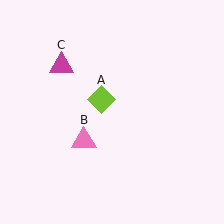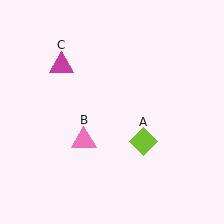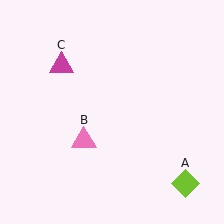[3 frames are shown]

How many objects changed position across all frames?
1 object changed position: lime diamond (object A).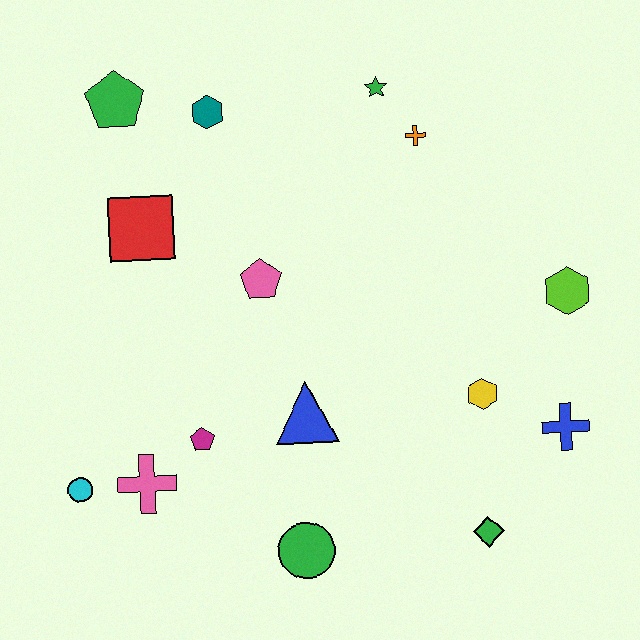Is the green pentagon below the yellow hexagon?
No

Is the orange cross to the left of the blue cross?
Yes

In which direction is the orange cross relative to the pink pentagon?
The orange cross is to the right of the pink pentagon.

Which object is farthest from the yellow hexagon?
The green pentagon is farthest from the yellow hexagon.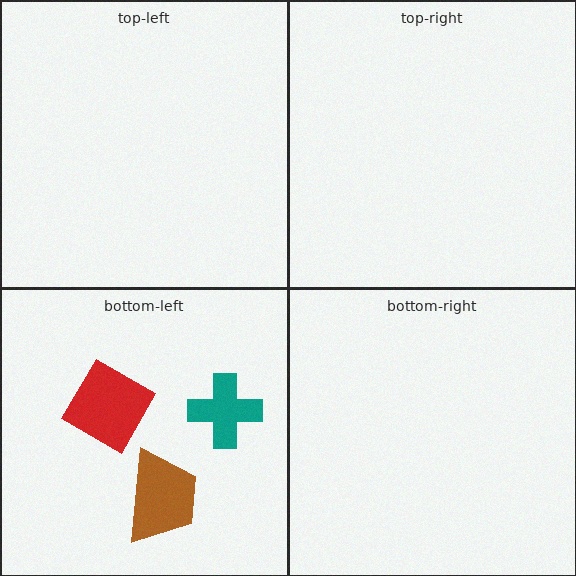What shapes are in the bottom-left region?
The brown trapezoid, the red diamond, the teal cross.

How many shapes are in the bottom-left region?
3.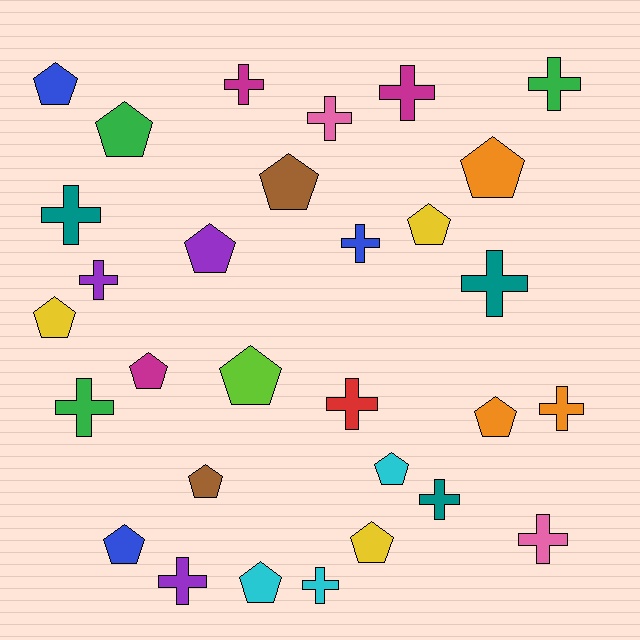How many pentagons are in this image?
There are 15 pentagons.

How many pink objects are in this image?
There are 2 pink objects.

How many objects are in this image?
There are 30 objects.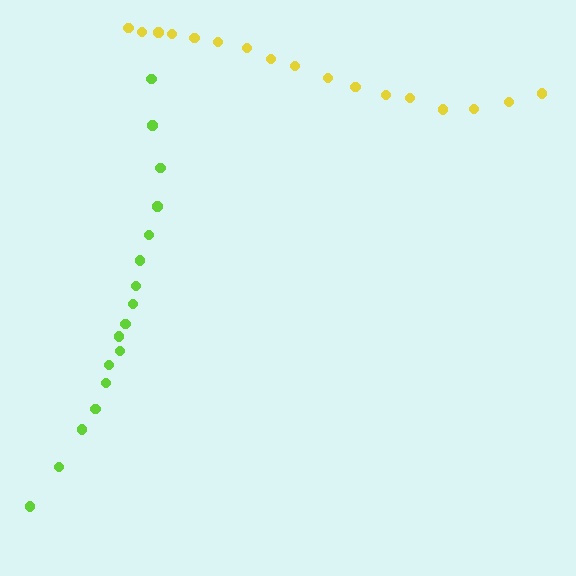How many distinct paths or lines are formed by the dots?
There are 2 distinct paths.